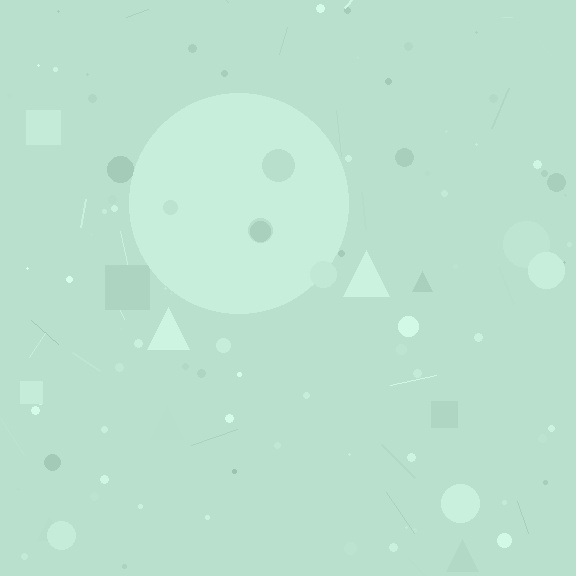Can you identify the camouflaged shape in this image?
The camouflaged shape is a circle.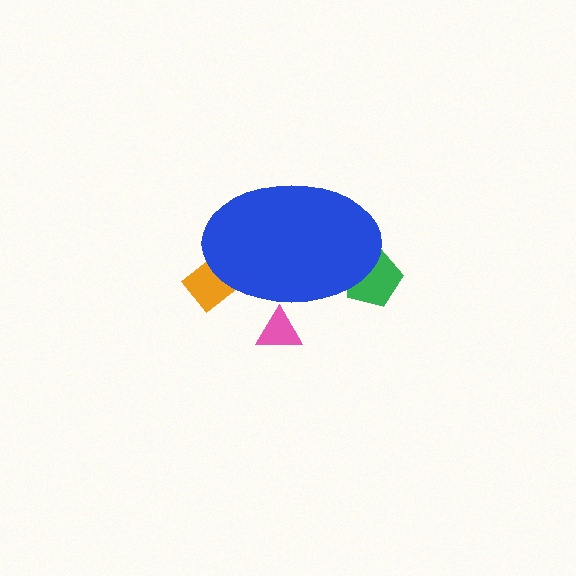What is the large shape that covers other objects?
A blue ellipse.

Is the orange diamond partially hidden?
Yes, the orange diamond is partially hidden behind the blue ellipse.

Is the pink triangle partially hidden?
Yes, the pink triangle is partially hidden behind the blue ellipse.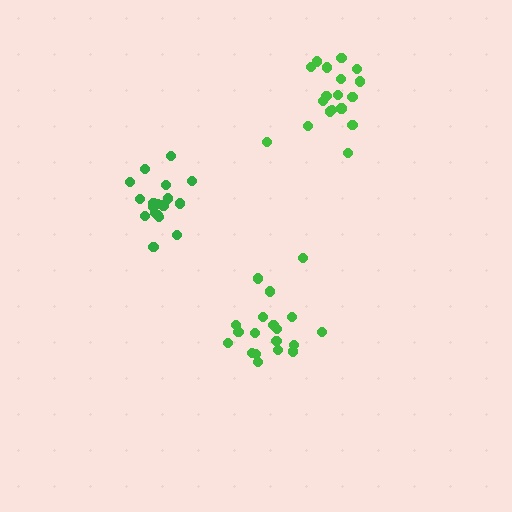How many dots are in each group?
Group 1: 20 dots, Group 2: 19 dots, Group 3: 18 dots (57 total).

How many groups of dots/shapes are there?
There are 3 groups.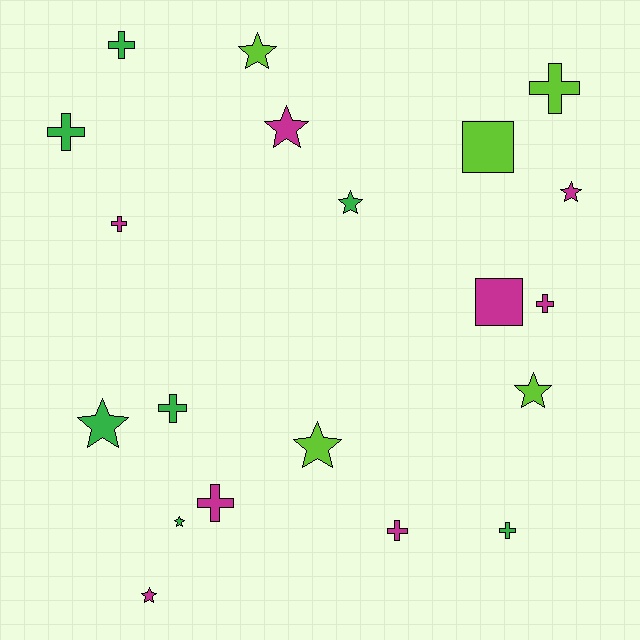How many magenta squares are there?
There is 1 magenta square.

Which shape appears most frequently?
Star, with 9 objects.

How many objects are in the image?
There are 20 objects.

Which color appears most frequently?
Magenta, with 8 objects.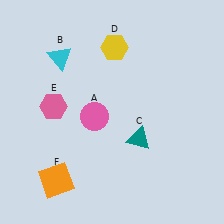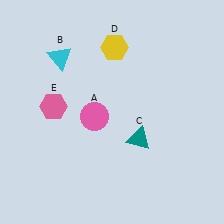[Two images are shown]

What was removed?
The orange square (F) was removed in Image 2.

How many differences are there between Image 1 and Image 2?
There is 1 difference between the two images.